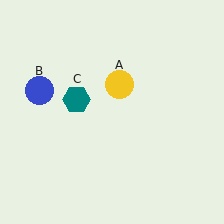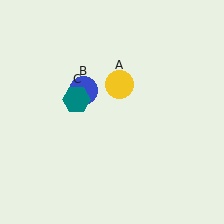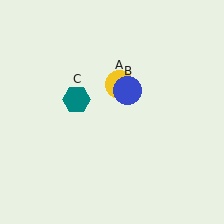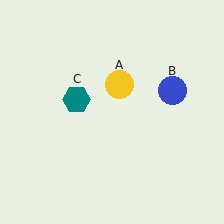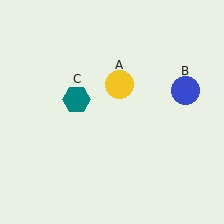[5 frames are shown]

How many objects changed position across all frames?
1 object changed position: blue circle (object B).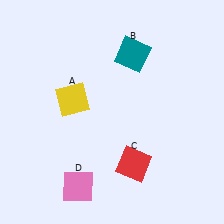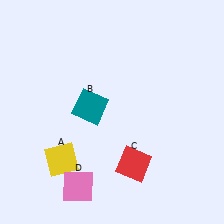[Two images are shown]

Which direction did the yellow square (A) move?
The yellow square (A) moved down.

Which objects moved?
The objects that moved are: the yellow square (A), the teal square (B).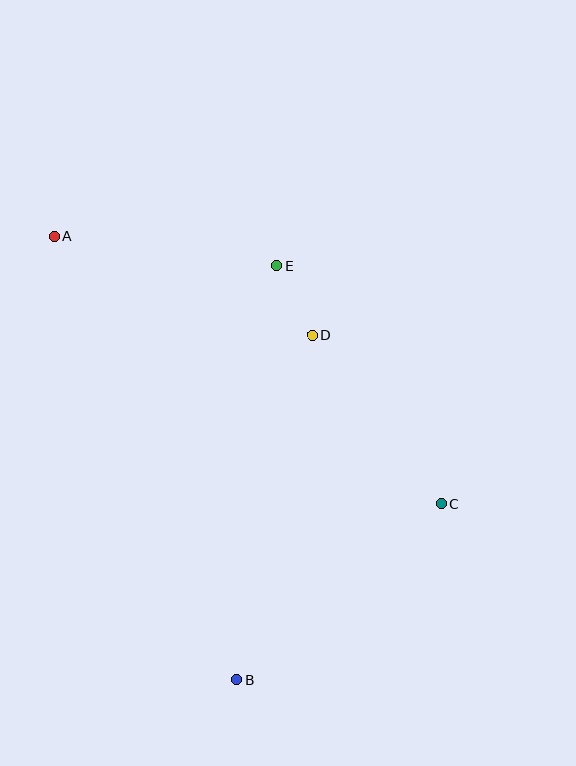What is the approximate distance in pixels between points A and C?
The distance between A and C is approximately 471 pixels.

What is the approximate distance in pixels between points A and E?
The distance between A and E is approximately 225 pixels.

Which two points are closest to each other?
Points D and E are closest to each other.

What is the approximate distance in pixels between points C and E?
The distance between C and E is approximately 290 pixels.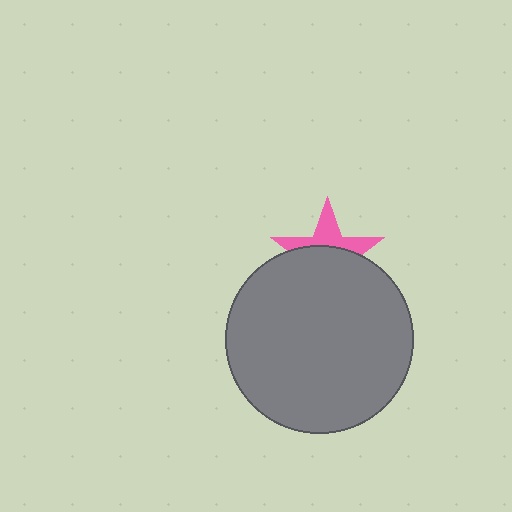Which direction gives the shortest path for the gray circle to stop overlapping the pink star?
Moving down gives the shortest separation.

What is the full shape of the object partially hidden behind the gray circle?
The partially hidden object is a pink star.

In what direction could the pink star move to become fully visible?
The pink star could move up. That would shift it out from behind the gray circle entirely.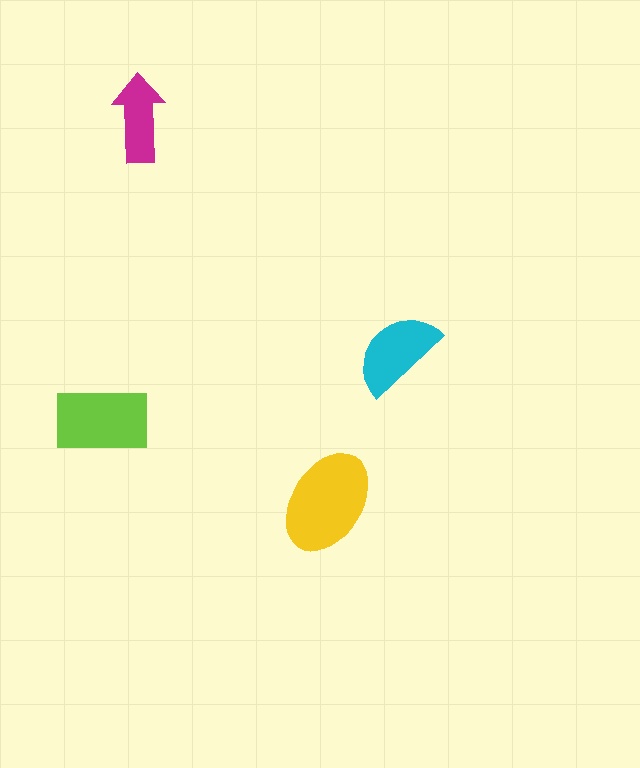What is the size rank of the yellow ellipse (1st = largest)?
1st.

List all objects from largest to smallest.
The yellow ellipse, the lime rectangle, the cyan semicircle, the magenta arrow.